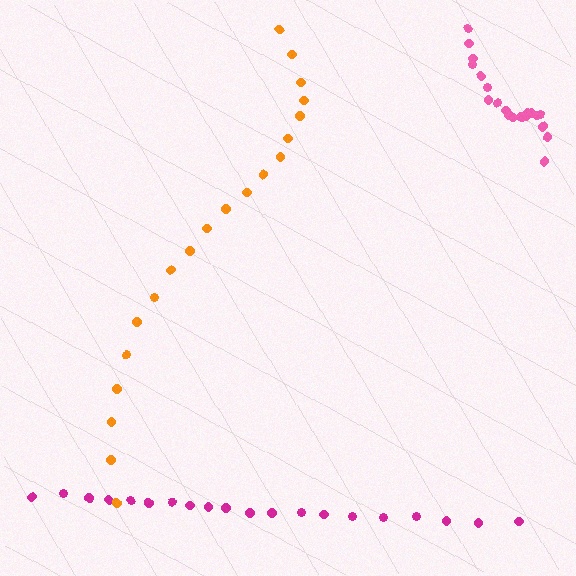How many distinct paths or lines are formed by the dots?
There are 3 distinct paths.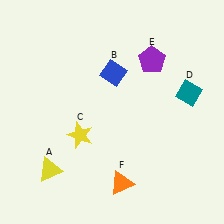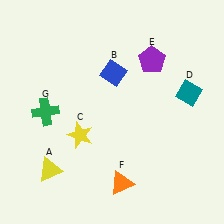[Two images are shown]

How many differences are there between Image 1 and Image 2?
There is 1 difference between the two images.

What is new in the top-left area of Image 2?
A green cross (G) was added in the top-left area of Image 2.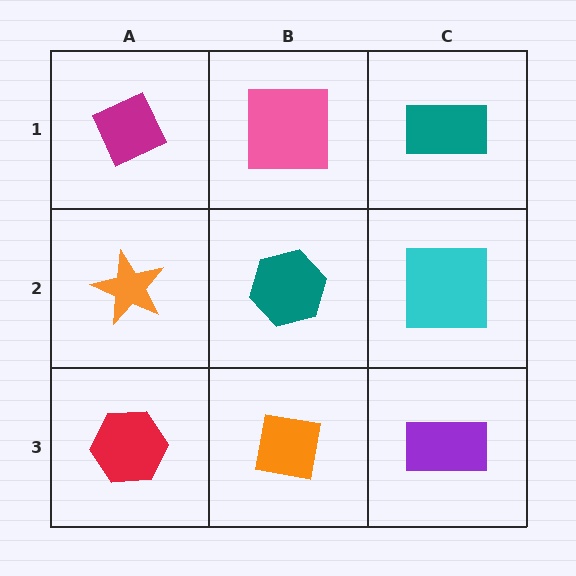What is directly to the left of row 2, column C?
A teal hexagon.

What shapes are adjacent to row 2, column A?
A magenta diamond (row 1, column A), a red hexagon (row 3, column A), a teal hexagon (row 2, column B).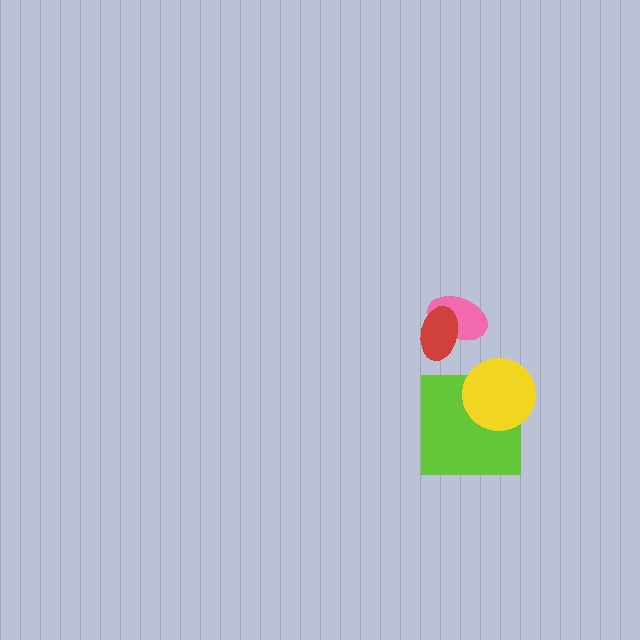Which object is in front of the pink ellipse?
The red ellipse is in front of the pink ellipse.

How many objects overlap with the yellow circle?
1 object overlaps with the yellow circle.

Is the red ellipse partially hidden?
No, no other shape covers it.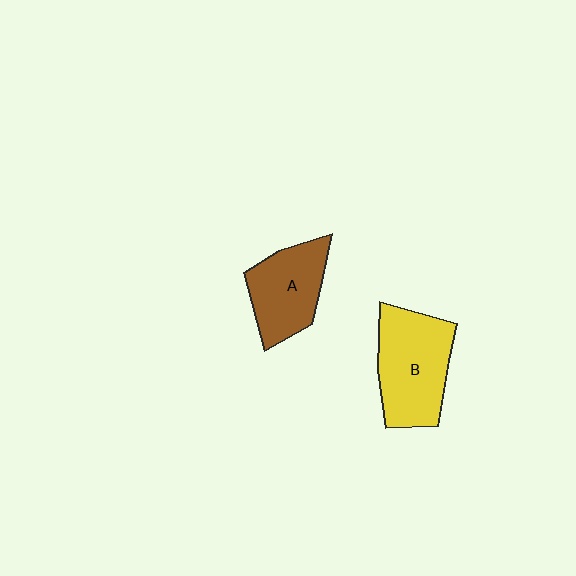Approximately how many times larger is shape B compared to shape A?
Approximately 1.3 times.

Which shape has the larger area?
Shape B (yellow).